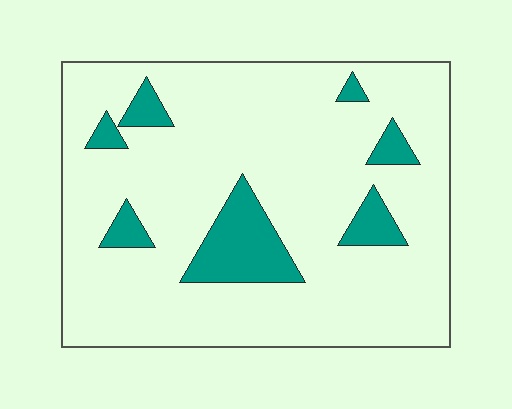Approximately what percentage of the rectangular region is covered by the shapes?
Approximately 15%.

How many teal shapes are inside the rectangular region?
7.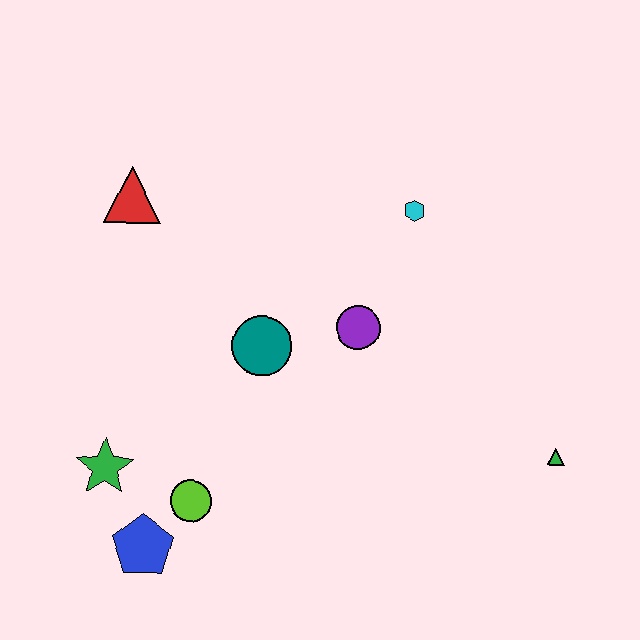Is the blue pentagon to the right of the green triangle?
No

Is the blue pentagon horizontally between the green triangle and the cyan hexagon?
No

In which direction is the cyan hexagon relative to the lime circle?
The cyan hexagon is above the lime circle.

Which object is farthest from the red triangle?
The green triangle is farthest from the red triangle.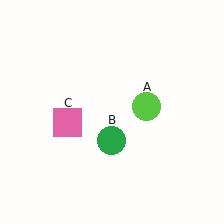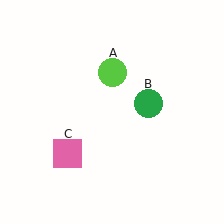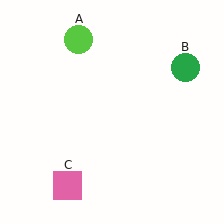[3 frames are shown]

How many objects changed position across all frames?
3 objects changed position: lime circle (object A), green circle (object B), pink square (object C).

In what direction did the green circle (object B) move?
The green circle (object B) moved up and to the right.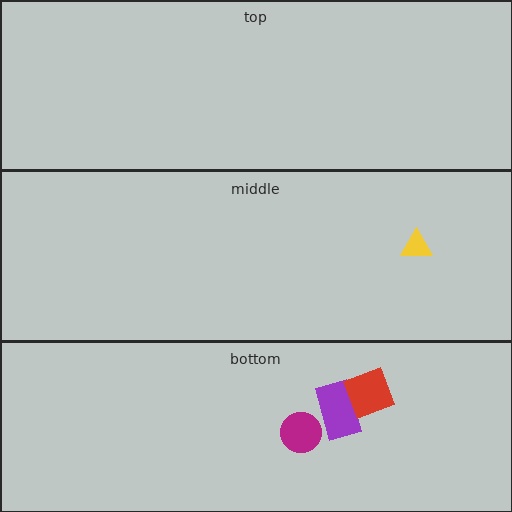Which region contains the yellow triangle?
The middle region.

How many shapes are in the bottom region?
3.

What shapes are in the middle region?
The yellow triangle.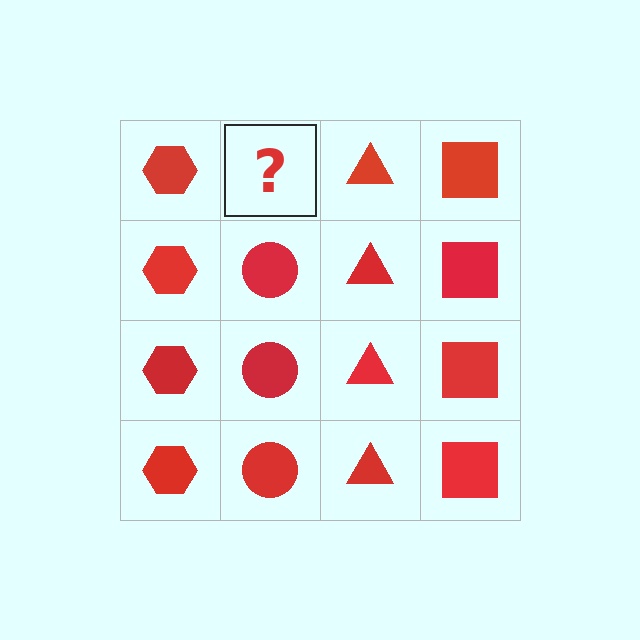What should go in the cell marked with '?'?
The missing cell should contain a red circle.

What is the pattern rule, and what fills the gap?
The rule is that each column has a consistent shape. The gap should be filled with a red circle.